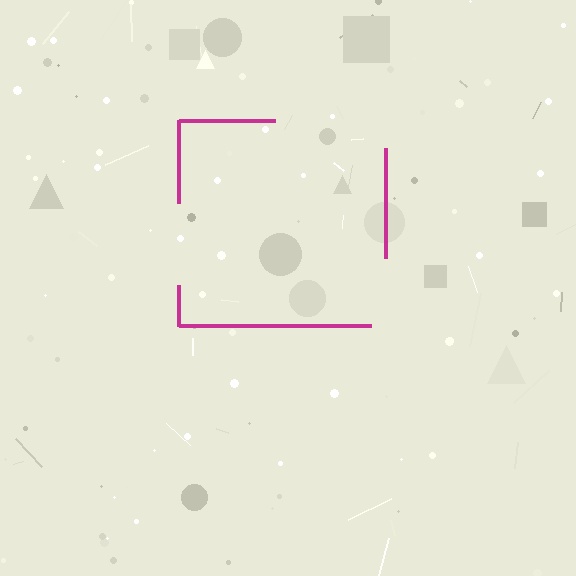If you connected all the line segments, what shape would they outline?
They would outline a square.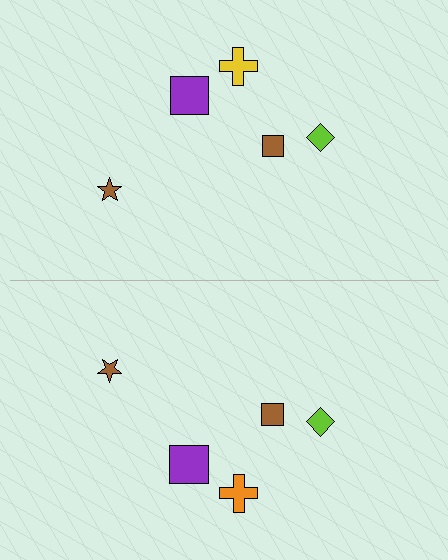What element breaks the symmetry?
The orange cross on the bottom side breaks the symmetry — its mirror counterpart is yellow.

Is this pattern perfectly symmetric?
No, the pattern is not perfectly symmetric. The orange cross on the bottom side breaks the symmetry — its mirror counterpart is yellow.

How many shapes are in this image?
There are 10 shapes in this image.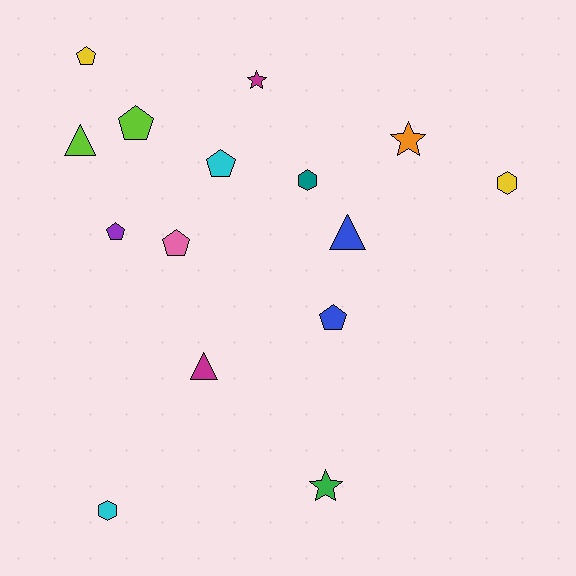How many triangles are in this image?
There are 3 triangles.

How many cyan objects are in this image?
There are 2 cyan objects.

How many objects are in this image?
There are 15 objects.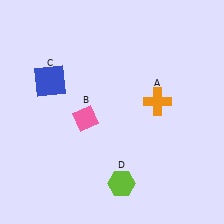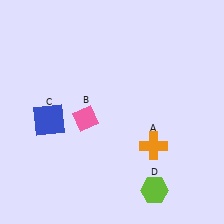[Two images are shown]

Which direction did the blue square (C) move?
The blue square (C) moved down.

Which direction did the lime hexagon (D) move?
The lime hexagon (D) moved right.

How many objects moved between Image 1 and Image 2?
3 objects moved between the two images.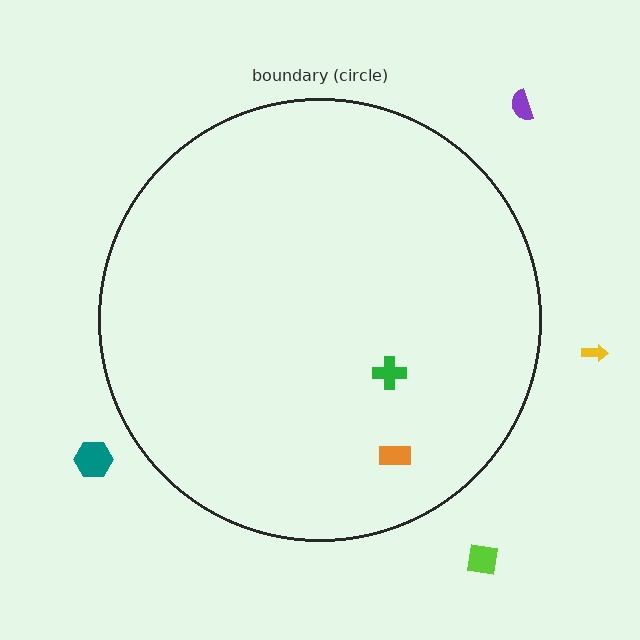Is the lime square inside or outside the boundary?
Outside.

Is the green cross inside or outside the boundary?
Inside.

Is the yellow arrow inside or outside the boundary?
Outside.